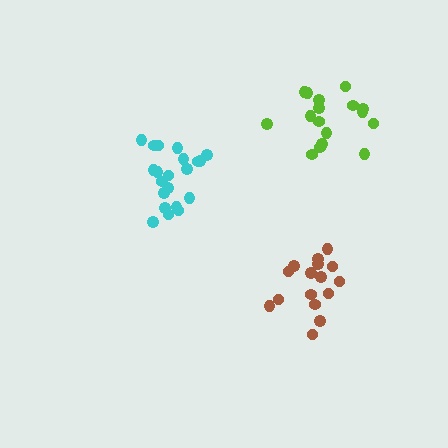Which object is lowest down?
The brown cluster is bottommost.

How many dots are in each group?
Group 1: 16 dots, Group 2: 21 dots, Group 3: 17 dots (54 total).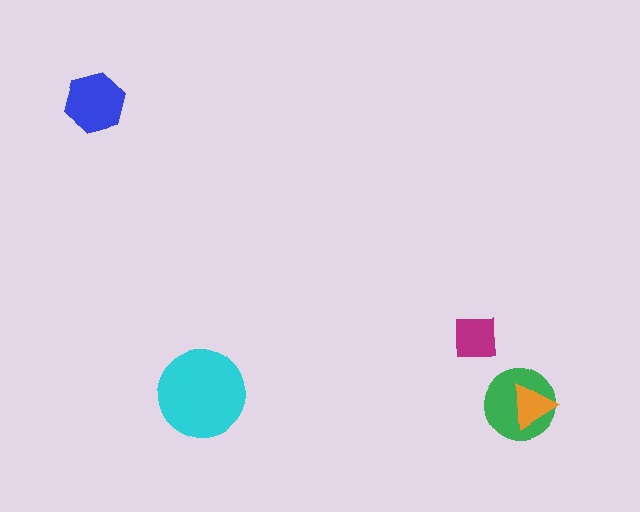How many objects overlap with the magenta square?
0 objects overlap with the magenta square.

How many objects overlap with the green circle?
1 object overlaps with the green circle.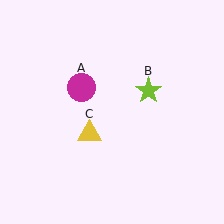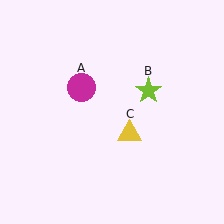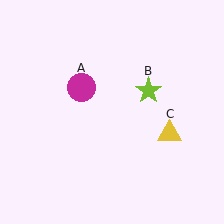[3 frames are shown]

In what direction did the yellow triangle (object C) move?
The yellow triangle (object C) moved right.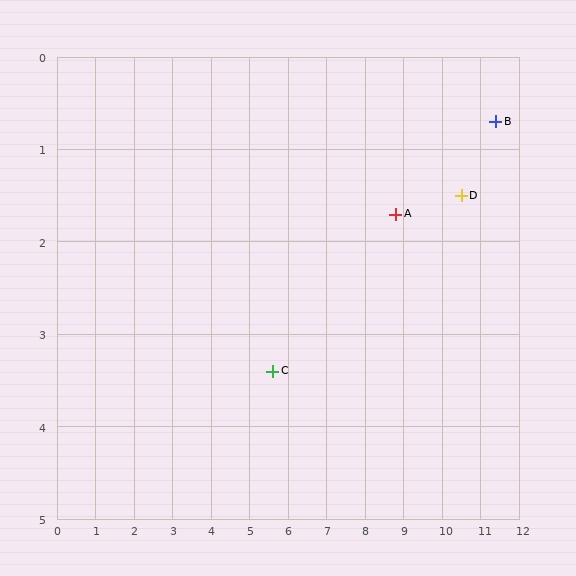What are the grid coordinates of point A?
Point A is at approximately (8.8, 1.7).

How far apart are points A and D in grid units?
Points A and D are about 1.7 grid units apart.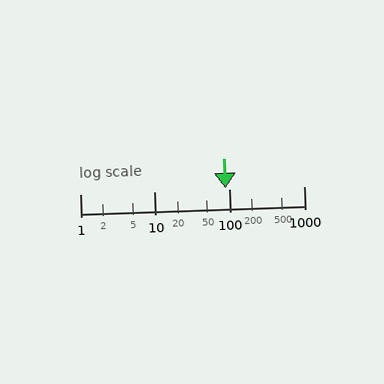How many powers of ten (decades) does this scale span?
The scale spans 3 decades, from 1 to 1000.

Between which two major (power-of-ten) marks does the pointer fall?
The pointer is between 10 and 100.